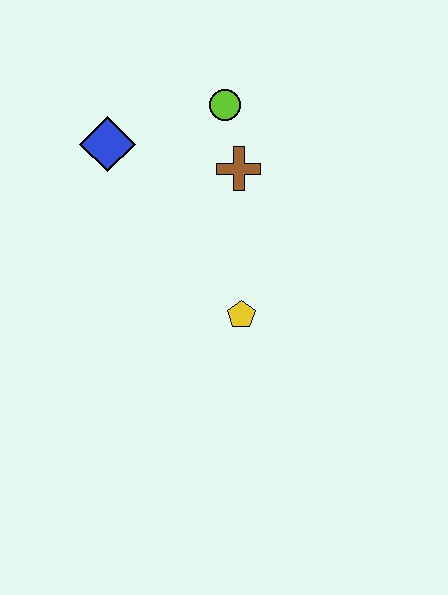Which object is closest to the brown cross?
The lime circle is closest to the brown cross.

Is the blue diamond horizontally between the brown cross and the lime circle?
No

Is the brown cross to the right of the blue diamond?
Yes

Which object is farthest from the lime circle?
The yellow pentagon is farthest from the lime circle.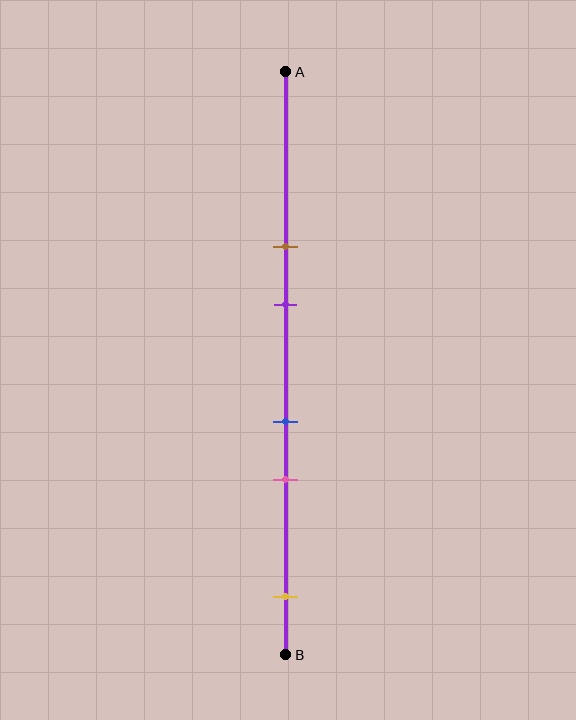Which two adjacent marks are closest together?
The blue and pink marks are the closest adjacent pair.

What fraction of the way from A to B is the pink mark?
The pink mark is approximately 70% (0.7) of the way from A to B.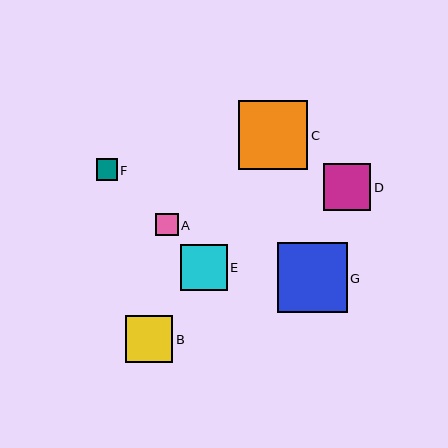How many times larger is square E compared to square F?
Square E is approximately 2.2 times the size of square F.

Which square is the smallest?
Square F is the smallest with a size of approximately 21 pixels.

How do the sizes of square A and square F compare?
Square A and square F are approximately the same size.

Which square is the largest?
Square G is the largest with a size of approximately 70 pixels.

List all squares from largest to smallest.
From largest to smallest: G, C, D, B, E, A, F.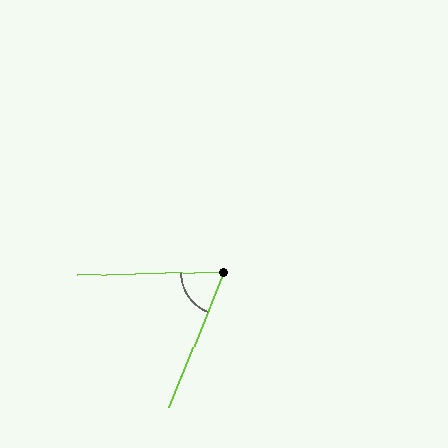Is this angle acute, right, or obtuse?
It is acute.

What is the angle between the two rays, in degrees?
Approximately 66 degrees.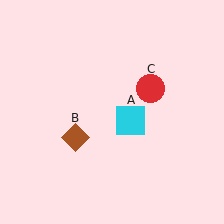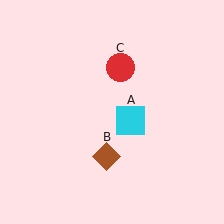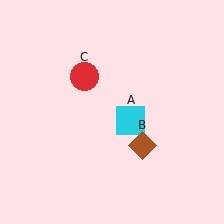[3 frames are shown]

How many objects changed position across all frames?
2 objects changed position: brown diamond (object B), red circle (object C).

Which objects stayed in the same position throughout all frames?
Cyan square (object A) remained stationary.